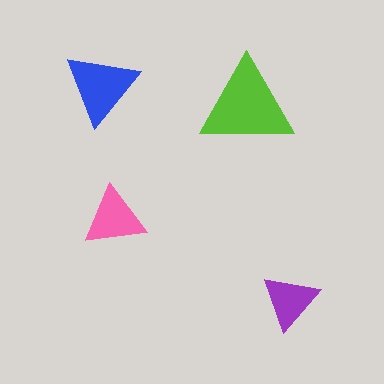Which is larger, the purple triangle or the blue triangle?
The blue one.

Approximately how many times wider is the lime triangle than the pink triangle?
About 1.5 times wider.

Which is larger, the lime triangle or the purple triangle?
The lime one.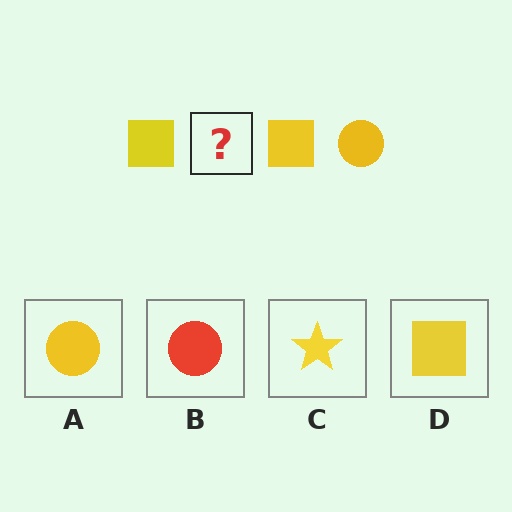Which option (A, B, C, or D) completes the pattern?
A.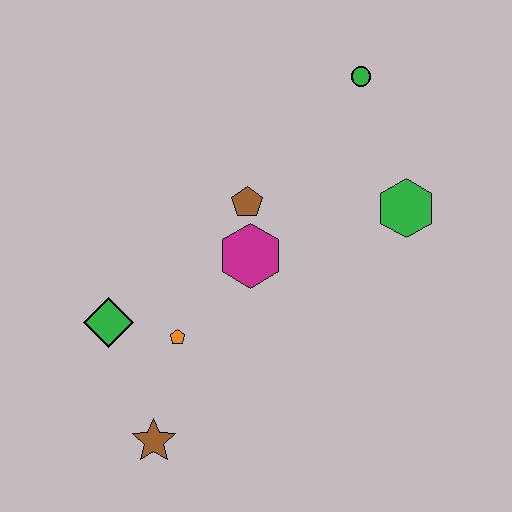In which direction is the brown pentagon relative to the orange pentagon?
The brown pentagon is above the orange pentagon.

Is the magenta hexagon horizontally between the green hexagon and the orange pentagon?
Yes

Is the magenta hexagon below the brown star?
No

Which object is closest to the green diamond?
The orange pentagon is closest to the green diamond.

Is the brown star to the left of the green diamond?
No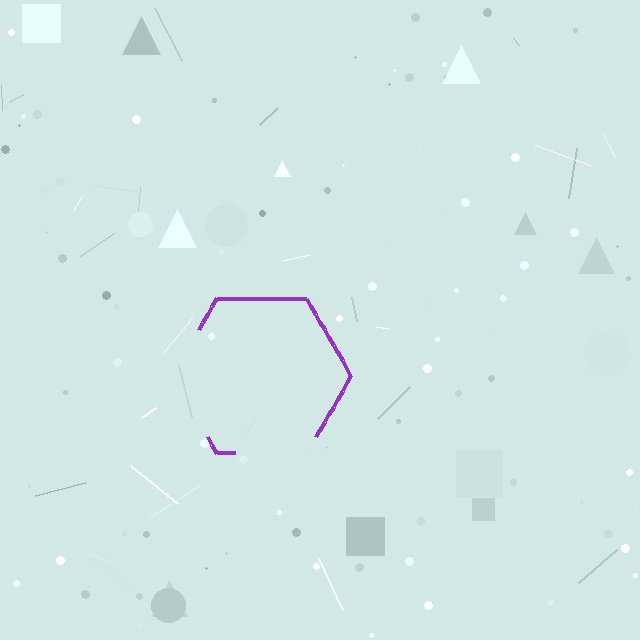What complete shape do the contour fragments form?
The contour fragments form a hexagon.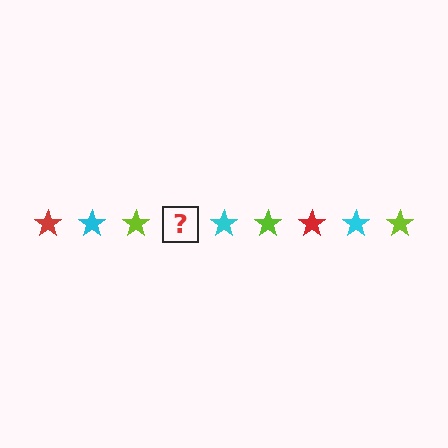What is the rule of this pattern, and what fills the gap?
The rule is that the pattern cycles through red, cyan, lime stars. The gap should be filled with a red star.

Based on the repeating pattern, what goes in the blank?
The blank should be a red star.